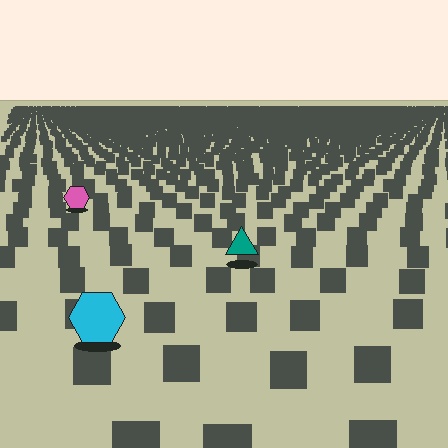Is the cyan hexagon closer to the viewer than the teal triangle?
Yes. The cyan hexagon is closer — you can tell from the texture gradient: the ground texture is coarser near it.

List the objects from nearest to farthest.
From nearest to farthest: the cyan hexagon, the teal triangle, the pink hexagon.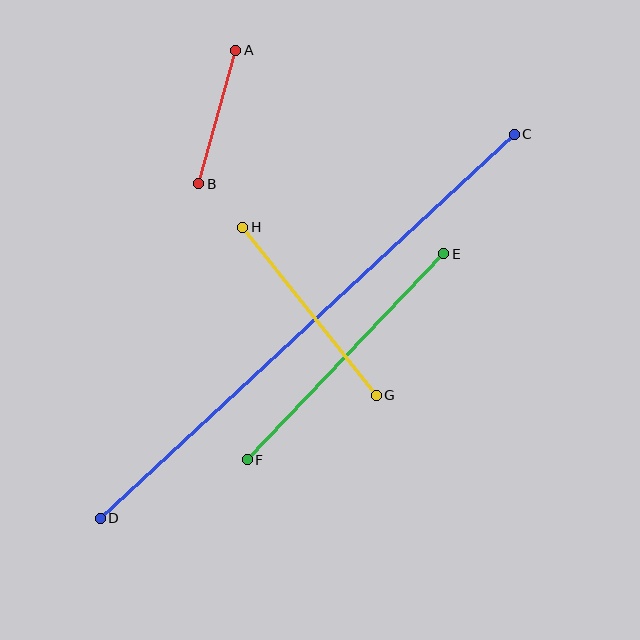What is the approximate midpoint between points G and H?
The midpoint is at approximately (310, 311) pixels.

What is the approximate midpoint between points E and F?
The midpoint is at approximately (346, 357) pixels.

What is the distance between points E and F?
The distance is approximately 285 pixels.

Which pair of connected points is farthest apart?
Points C and D are farthest apart.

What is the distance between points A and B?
The distance is approximately 139 pixels.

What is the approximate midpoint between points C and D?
The midpoint is at approximately (307, 326) pixels.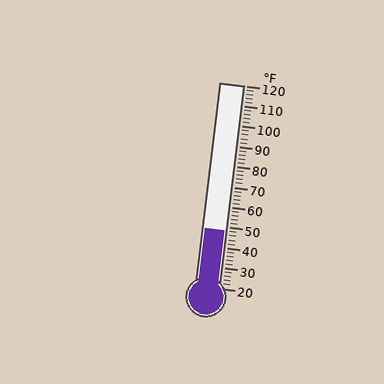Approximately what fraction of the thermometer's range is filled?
The thermometer is filled to approximately 30% of its range.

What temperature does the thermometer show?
The thermometer shows approximately 48°F.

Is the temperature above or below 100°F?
The temperature is below 100°F.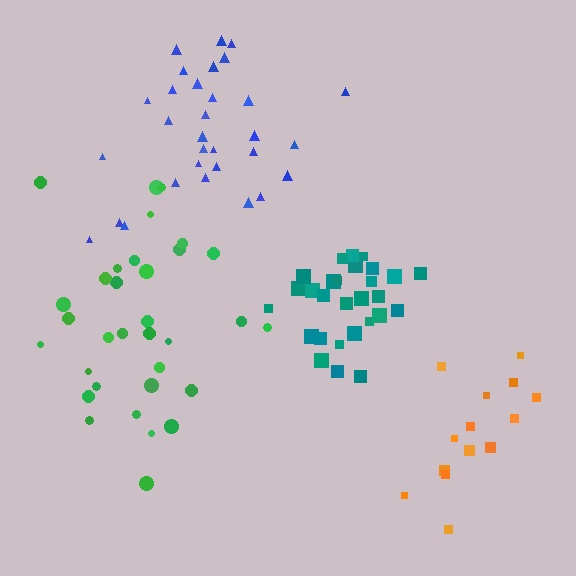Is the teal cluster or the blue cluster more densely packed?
Teal.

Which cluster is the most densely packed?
Teal.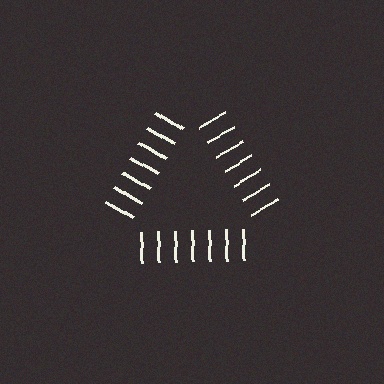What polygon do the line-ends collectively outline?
An illusory triangle — the line segments terminate on its edges but no continuous stroke is drawn.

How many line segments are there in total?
21 — 7 along each of the 3 edges.